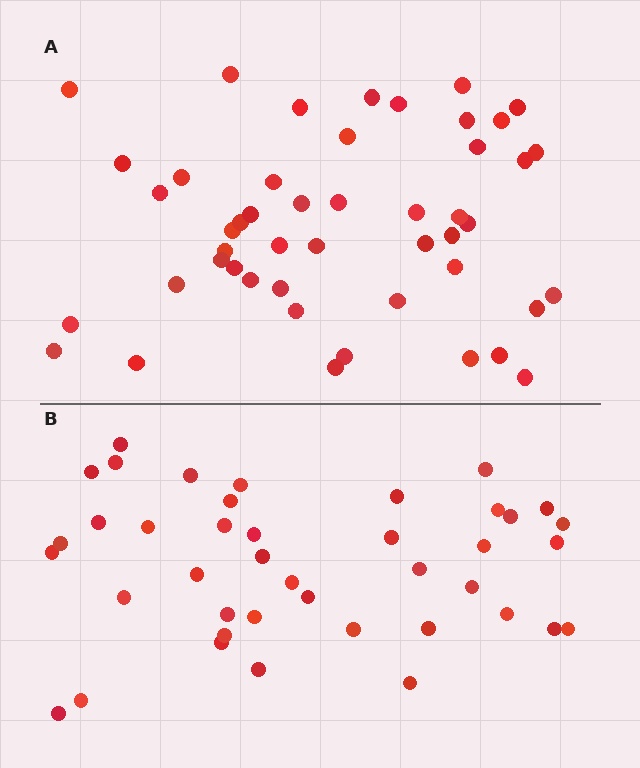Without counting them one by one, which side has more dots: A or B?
Region A (the top region) has more dots.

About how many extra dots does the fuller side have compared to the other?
Region A has roughly 8 or so more dots than region B.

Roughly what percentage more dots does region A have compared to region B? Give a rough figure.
About 15% more.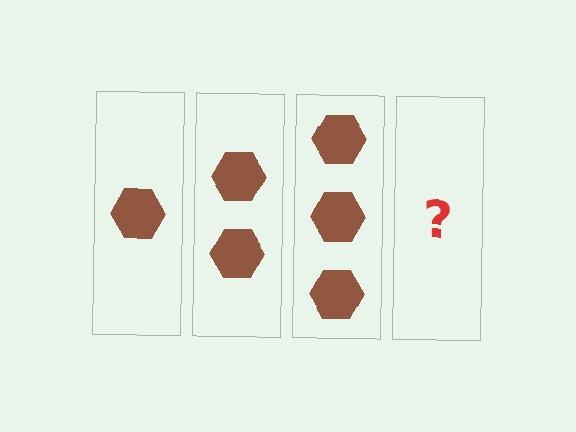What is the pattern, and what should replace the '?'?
The pattern is that each step adds one more hexagon. The '?' should be 4 hexagons.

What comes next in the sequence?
The next element should be 4 hexagons.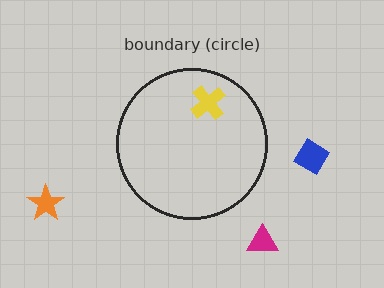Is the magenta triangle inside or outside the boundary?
Outside.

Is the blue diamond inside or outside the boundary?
Outside.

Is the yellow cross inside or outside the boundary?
Inside.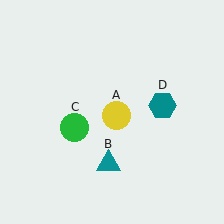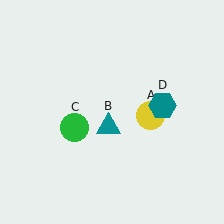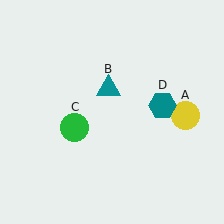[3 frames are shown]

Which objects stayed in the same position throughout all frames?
Green circle (object C) and teal hexagon (object D) remained stationary.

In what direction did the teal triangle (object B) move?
The teal triangle (object B) moved up.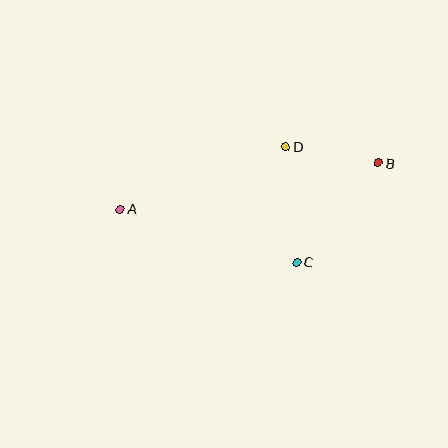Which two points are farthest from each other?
Points A and B are farthest from each other.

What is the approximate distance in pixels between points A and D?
The distance between A and D is approximately 177 pixels.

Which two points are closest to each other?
Points B and D are closest to each other.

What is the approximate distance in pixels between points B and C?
The distance between B and C is approximately 128 pixels.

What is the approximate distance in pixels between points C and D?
The distance between C and D is approximately 116 pixels.